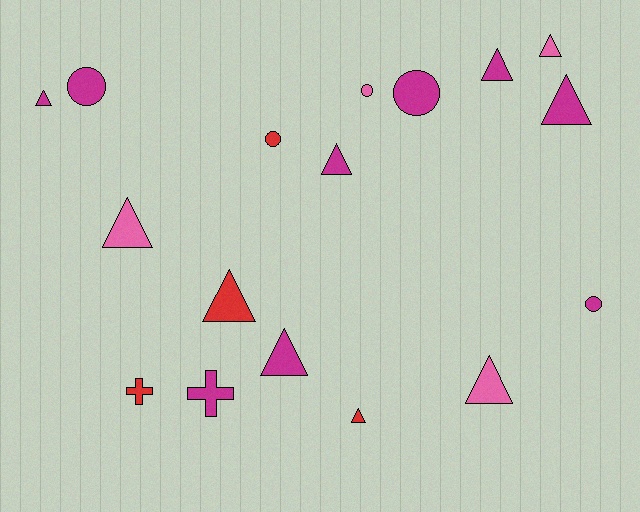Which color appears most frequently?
Magenta, with 9 objects.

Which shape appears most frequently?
Triangle, with 10 objects.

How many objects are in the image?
There are 17 objects.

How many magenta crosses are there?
There is 1 magenta cross.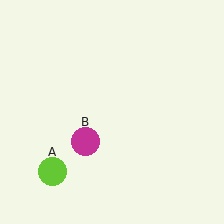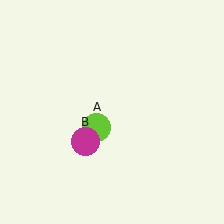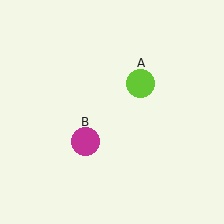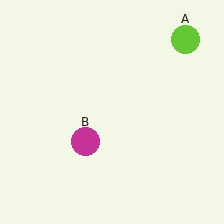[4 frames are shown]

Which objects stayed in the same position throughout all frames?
Magenta circle (object B) remained stationary.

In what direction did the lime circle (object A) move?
The lime circle (object A) moved up and to the right.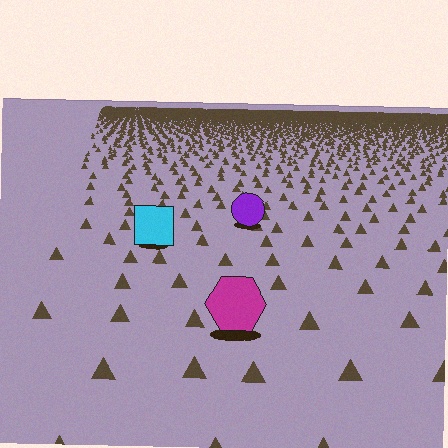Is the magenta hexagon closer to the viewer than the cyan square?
Yes. The magenta hexagon is closer — you can tell from the texture gradient: the ground texture is coarser near it.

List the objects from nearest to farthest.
From nearest to farthest: the magenta hexagon, the cyan square, the purple circle.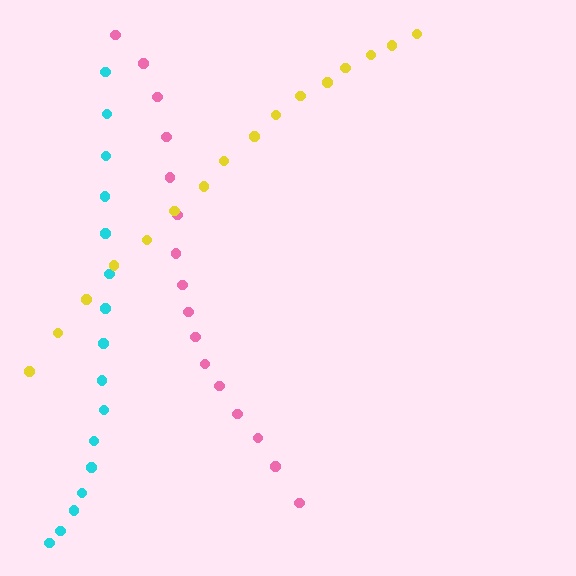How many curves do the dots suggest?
There are 3 distinct paths.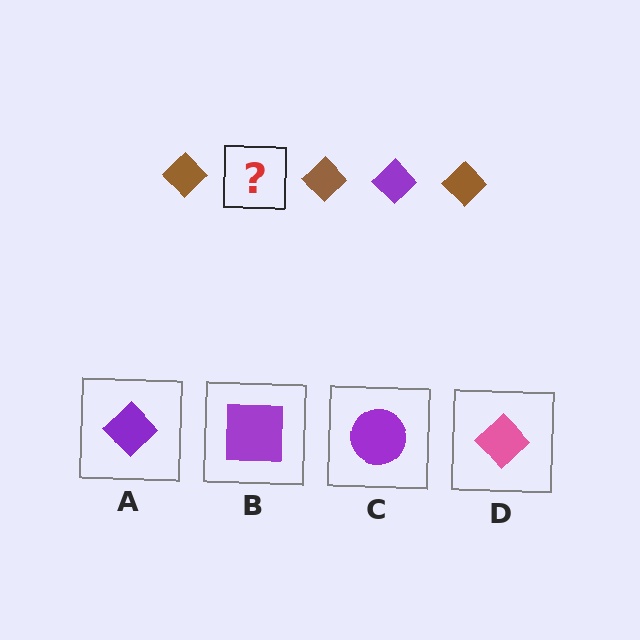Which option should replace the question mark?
Option A.